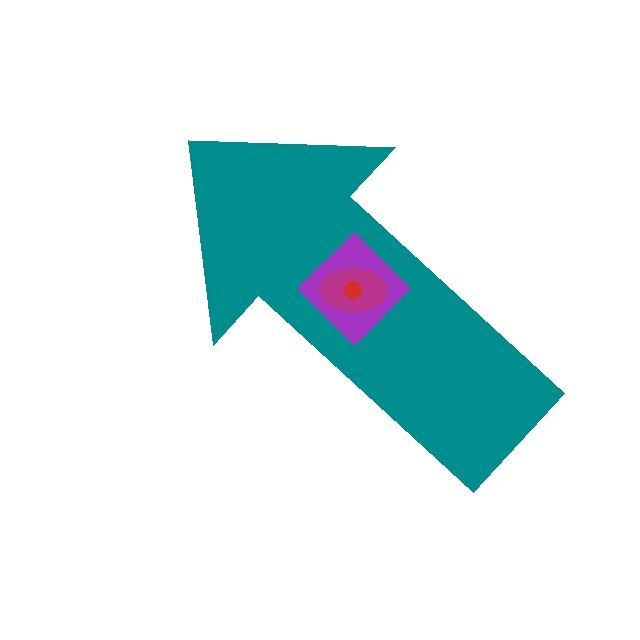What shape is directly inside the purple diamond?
The magenta ellipse.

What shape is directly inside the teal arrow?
The purple diamond.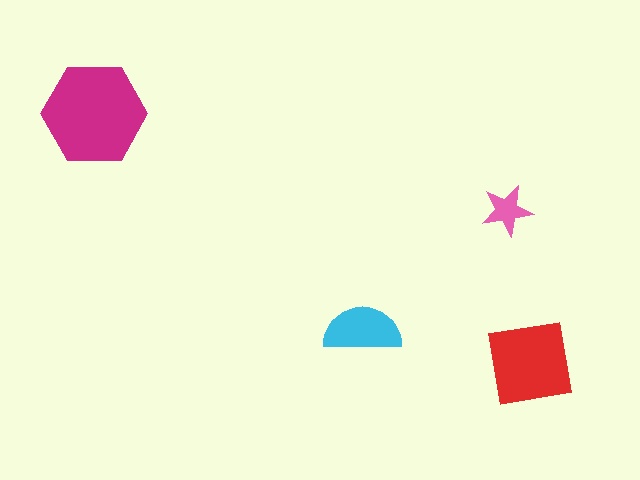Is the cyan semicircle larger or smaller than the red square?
Smaller.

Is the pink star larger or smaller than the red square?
Smaller.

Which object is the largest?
The magenta hexagon.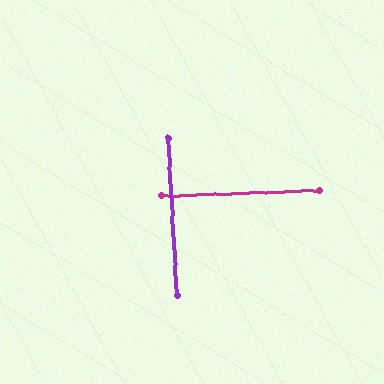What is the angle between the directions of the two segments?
Approximately 89 degrees.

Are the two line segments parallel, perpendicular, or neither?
Perpendicular — they meet at approximately 89°.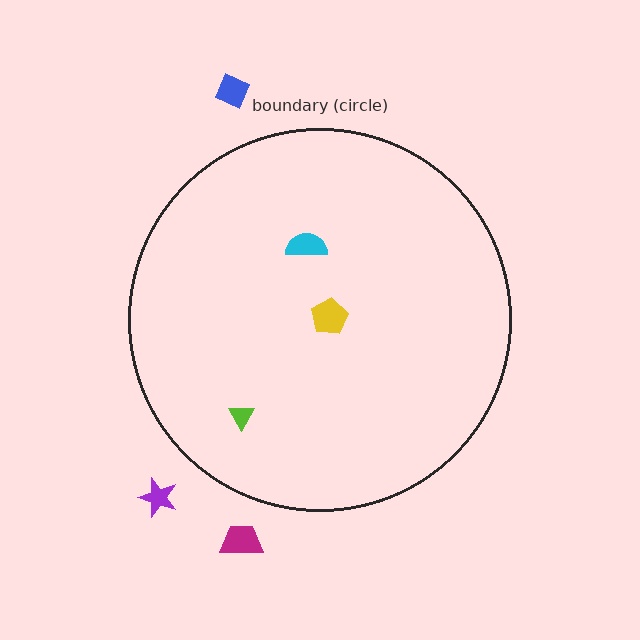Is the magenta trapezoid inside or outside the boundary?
Outside.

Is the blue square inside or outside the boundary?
Outside.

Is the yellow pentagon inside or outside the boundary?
Inside.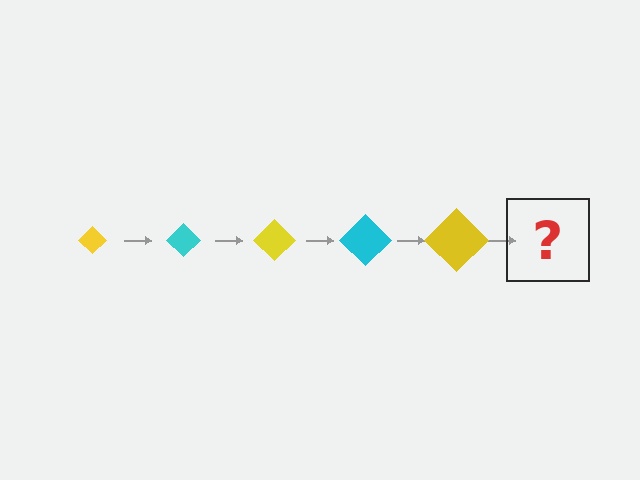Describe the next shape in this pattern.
It should be a cyan diamond, larger than the previous one.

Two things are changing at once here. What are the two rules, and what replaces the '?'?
The two rules are that the diamond grows larger each step and the color cycles through yellow and cyan. The '?' should be a cyan diamond, larger than the previous one.